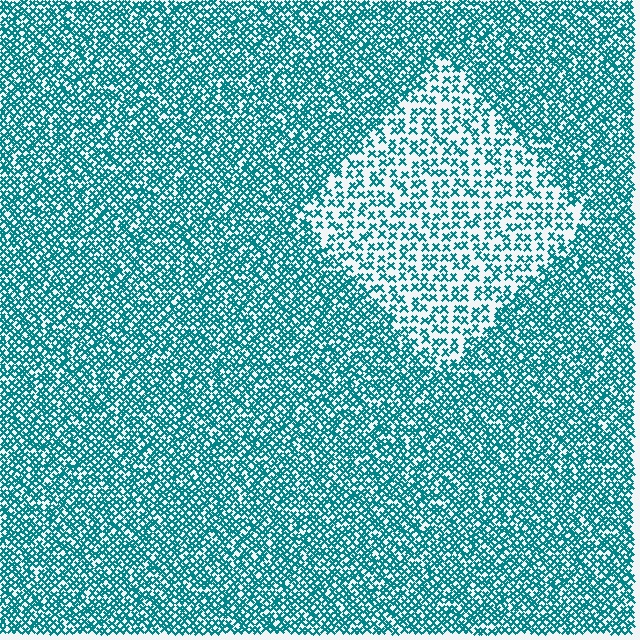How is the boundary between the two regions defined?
The boundary is defined by a change in element density (approximately 2.1x ratio). All elements are the same color, size, and shape.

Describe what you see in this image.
The image contains small teal elements arranged at two different densities. A diamond-shaped region is visible where the elements are less densely packed than the surrounding area.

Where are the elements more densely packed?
The elements are more densely packed outside the diamond boundary.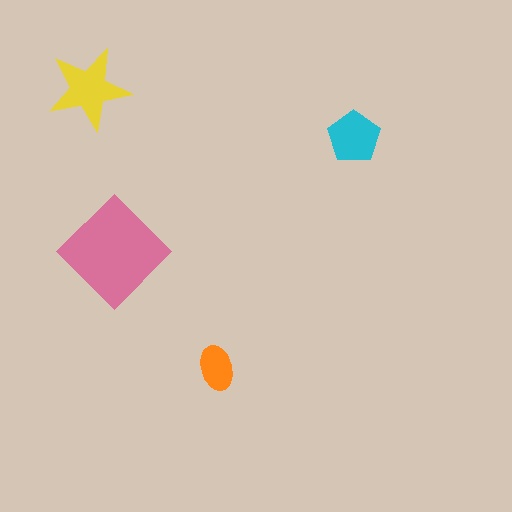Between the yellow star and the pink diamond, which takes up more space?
The pink diamond.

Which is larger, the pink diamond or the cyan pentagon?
The pink diamond.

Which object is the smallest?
The orange ellipse.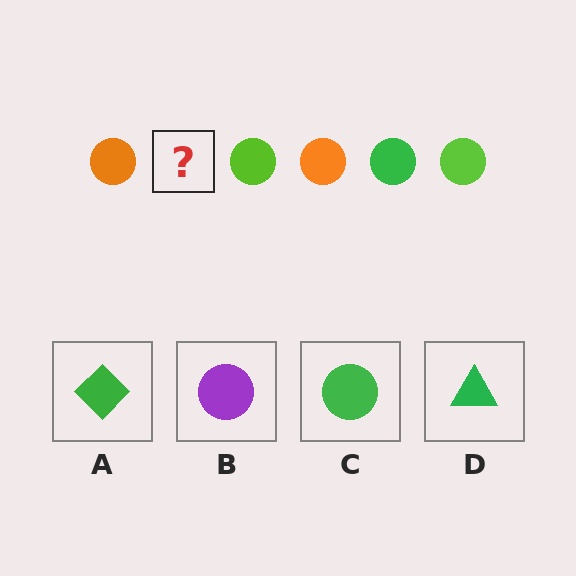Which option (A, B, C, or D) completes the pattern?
C.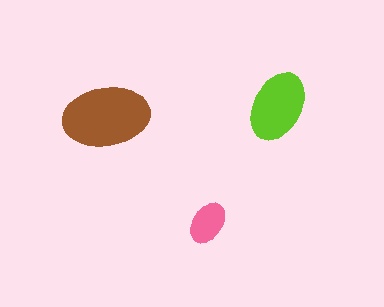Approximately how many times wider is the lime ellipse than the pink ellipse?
About 1.5 times wider.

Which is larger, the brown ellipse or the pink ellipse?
The brown one.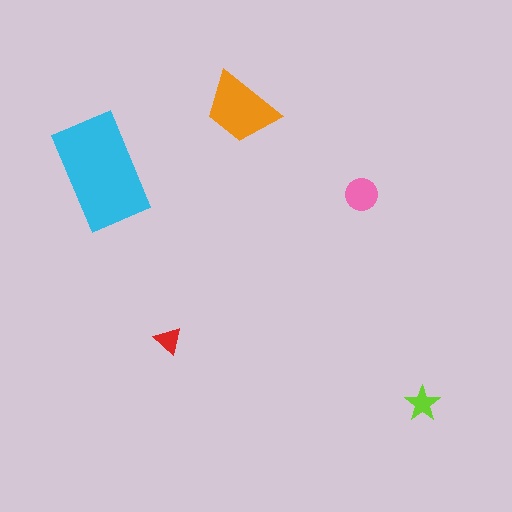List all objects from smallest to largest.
The red triangle, the lime star, the pink circle, the orange trapezoid, the cyan rectangle.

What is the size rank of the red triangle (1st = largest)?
5th.